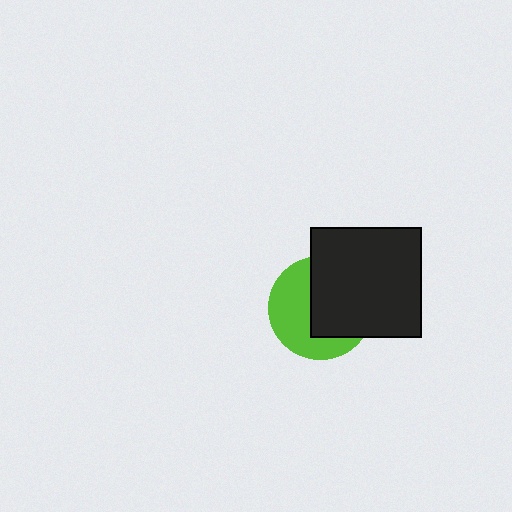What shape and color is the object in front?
The object in front is a black square.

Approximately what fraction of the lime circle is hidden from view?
Roughly 52% of the lime circle is hidden behind the black square.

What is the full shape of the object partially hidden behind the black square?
The partially hidden object is a lime circle.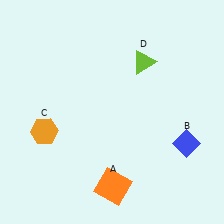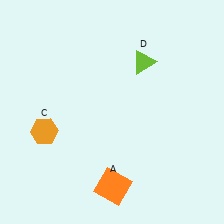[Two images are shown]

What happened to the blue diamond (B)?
The blue diamond (B) was removed in Image 2. It was in the bottom-right area of Image 1.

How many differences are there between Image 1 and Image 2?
There is 1 difference between the two images.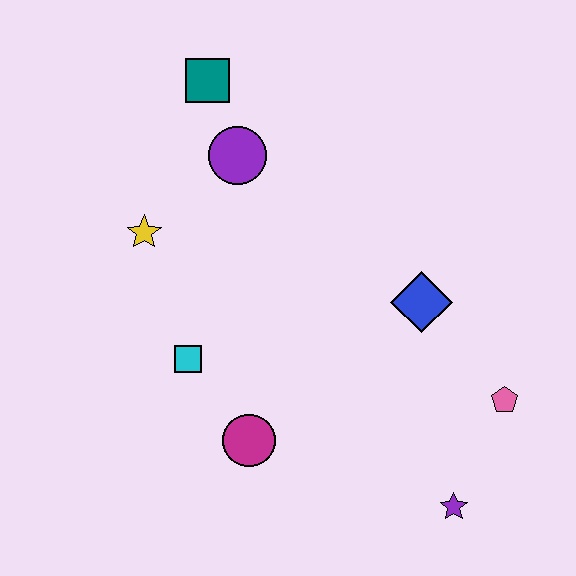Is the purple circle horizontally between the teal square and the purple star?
Yes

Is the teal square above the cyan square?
Yes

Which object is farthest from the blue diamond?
The teal square is farthest from the blue diamond.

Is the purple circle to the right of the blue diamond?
No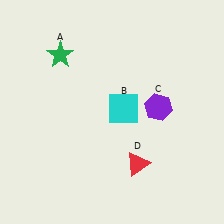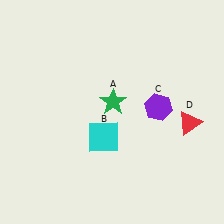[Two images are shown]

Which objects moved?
The objects that moved are: the green star (A), the cyan square (B), the red triangle (D).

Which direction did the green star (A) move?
The green star (A) moved right.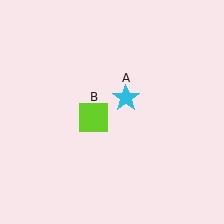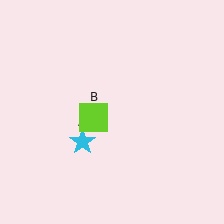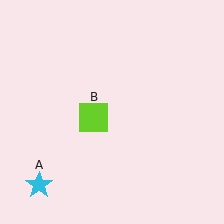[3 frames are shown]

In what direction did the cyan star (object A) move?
The cyan star (object A) moved down and to the left.